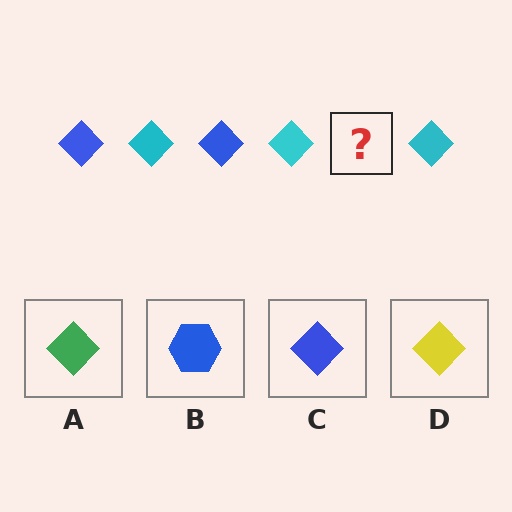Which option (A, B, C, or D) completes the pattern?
C.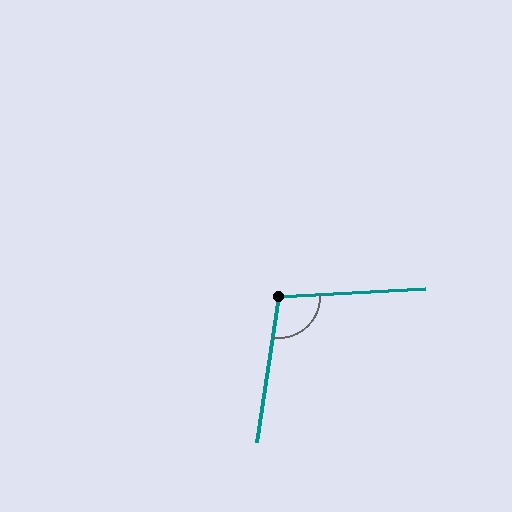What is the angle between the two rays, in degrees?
Approximately 102 degrees.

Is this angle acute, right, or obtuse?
It is obtuse.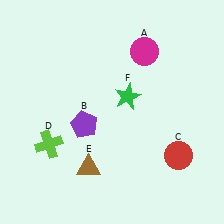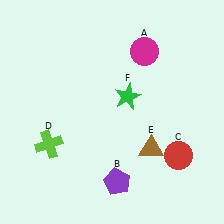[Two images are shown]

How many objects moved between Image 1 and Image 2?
2 objects moved between the two images.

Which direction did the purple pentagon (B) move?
The purple pentagon (B) moved down.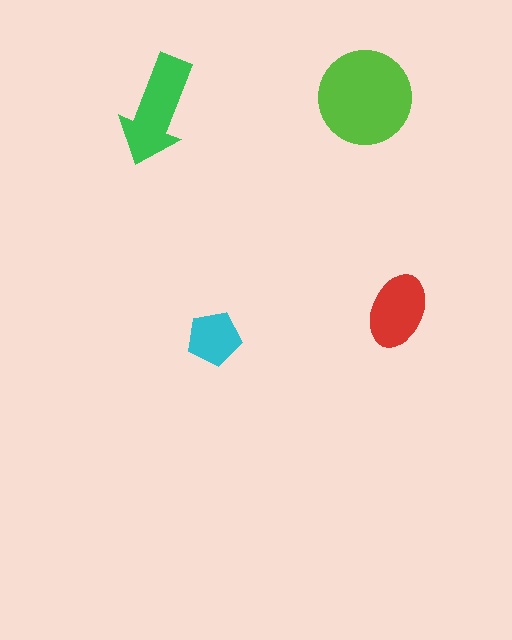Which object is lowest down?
The cyan pentagon is bottommost.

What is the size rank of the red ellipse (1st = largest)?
3rd.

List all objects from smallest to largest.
The cyan pentagon, the red ellipse, the green arrow, the lime circle.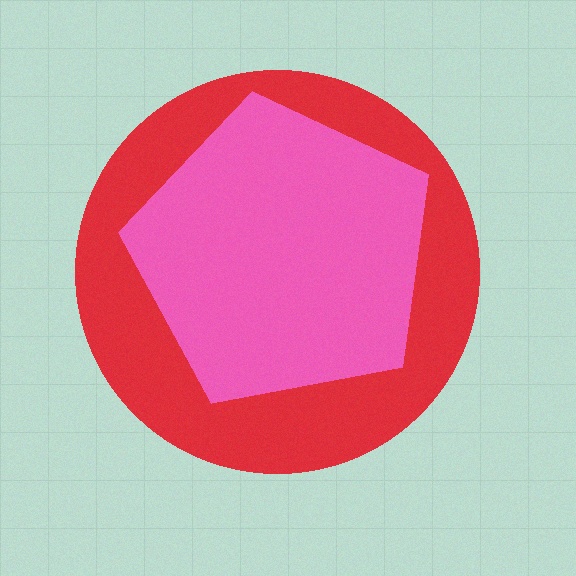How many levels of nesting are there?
2.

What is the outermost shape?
The red circle.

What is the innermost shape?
The pink pentagon.